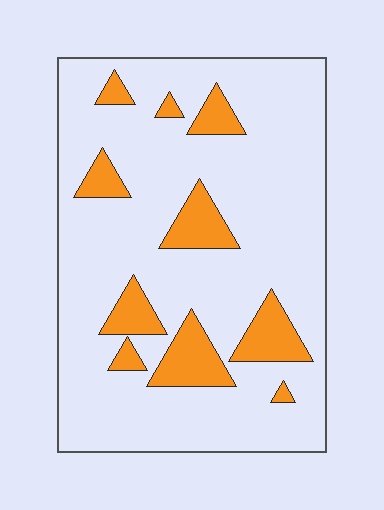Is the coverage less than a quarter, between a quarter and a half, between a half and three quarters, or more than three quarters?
Less than a quarter.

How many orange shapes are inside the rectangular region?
10.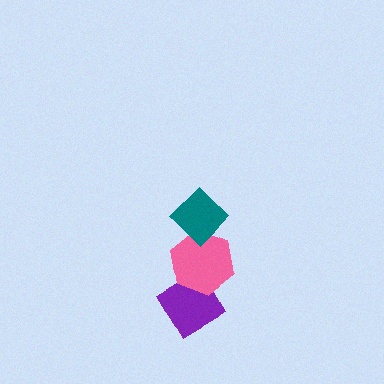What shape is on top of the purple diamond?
The pink hexagon is on top of the purple diamond.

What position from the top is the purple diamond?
The purple diamond is 3rd from the top.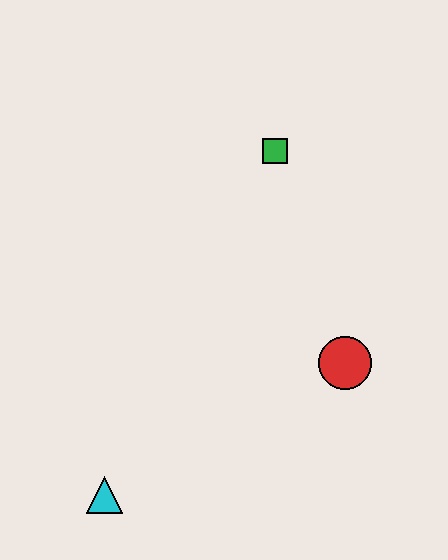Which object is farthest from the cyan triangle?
The green square is farthest from the cyan triangle.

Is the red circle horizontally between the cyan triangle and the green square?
No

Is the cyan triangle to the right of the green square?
No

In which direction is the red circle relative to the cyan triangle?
The red circle is to the right of the cyan triangle.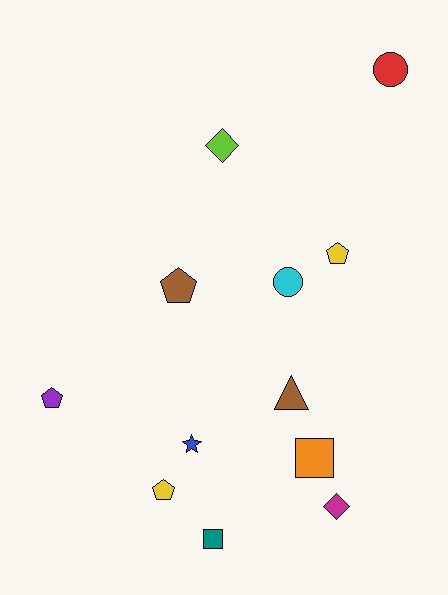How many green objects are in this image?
There are no green objects.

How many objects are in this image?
There are 12 objects.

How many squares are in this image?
There are 2 squares.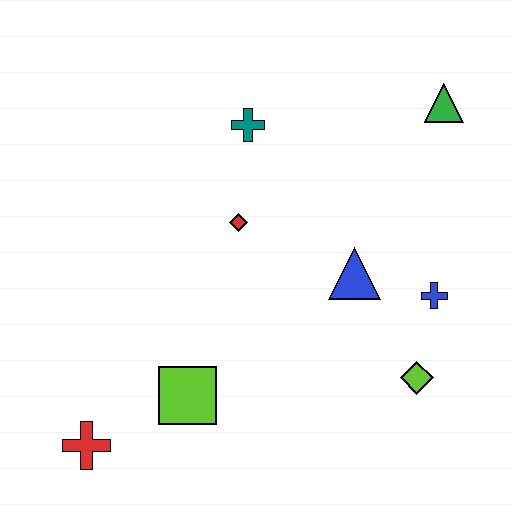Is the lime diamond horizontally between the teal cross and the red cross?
No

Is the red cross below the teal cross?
Yes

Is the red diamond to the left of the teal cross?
Yes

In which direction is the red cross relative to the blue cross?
The red cross is to the left of the blue cross.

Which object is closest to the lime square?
The red cross is closest to the lime square.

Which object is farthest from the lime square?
The green triangle is farthest from the lime square.